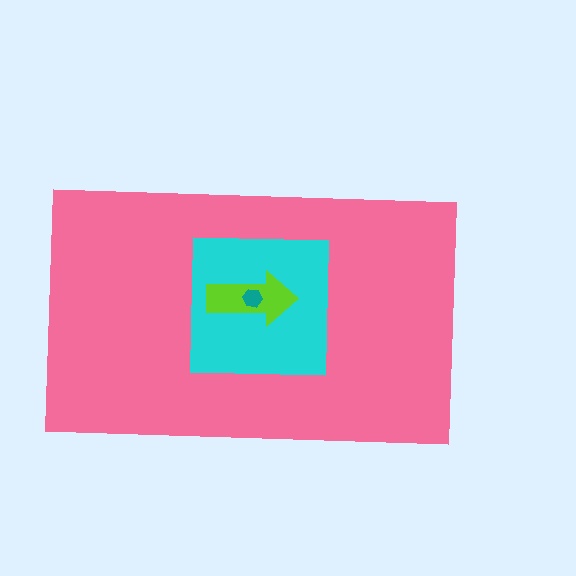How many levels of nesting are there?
4.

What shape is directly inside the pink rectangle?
The cyan square.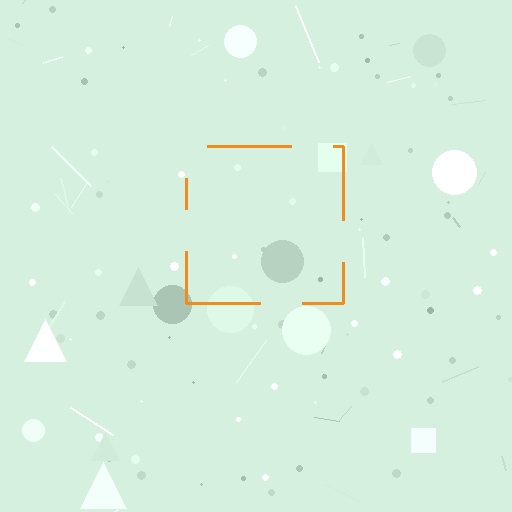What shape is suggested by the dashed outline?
The dashed outline suggests a square.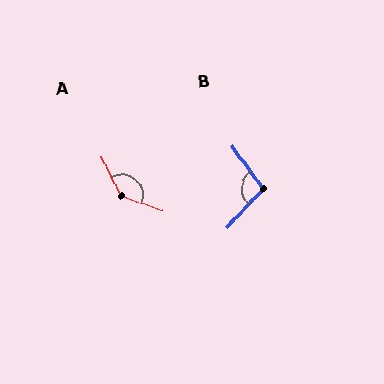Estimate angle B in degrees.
Approximately 100 degrees.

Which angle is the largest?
A, at approximately 135 degrees.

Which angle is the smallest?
B, at approximately 100 degrees.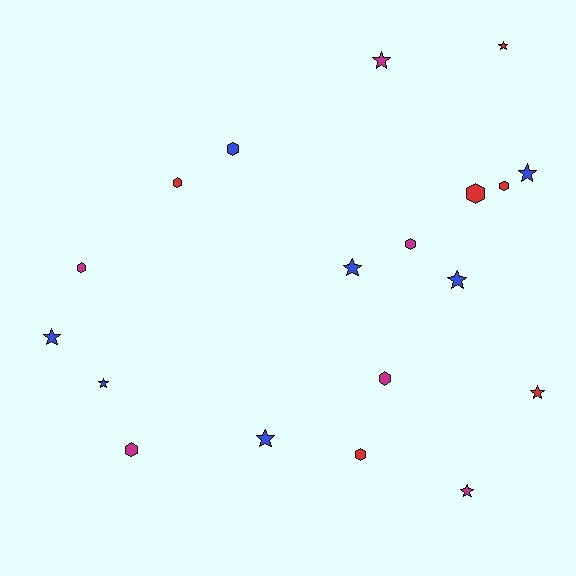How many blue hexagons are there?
There is 1 blue hexagon.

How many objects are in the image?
There are 19 objects.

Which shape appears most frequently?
Star, with 10 objects.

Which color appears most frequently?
Blue, with 7 objects.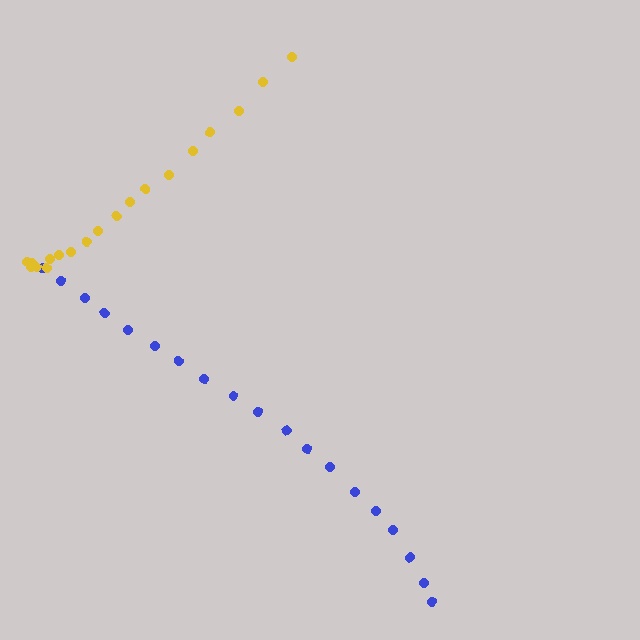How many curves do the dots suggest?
There are 2 distinct paths.